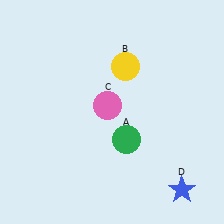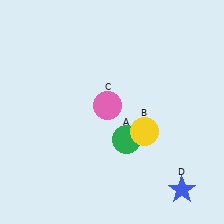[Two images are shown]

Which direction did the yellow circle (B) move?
The yellow circle (B) moved down.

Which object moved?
The yellow circle (B) moved down.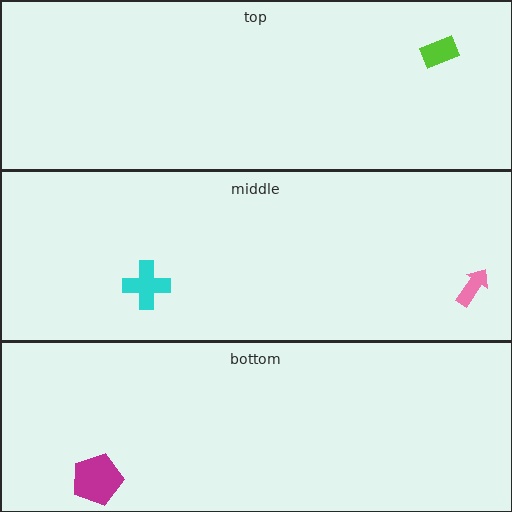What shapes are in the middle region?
The pink arrow, the cyan cross.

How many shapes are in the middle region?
2.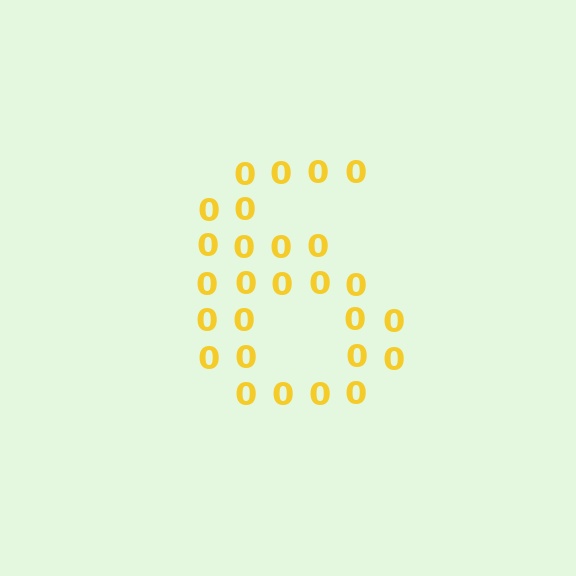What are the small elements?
The small elements are digit 0's.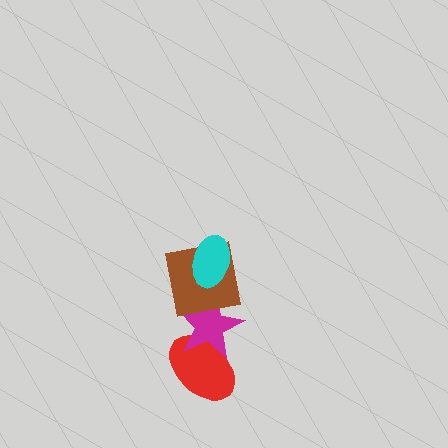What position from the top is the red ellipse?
The red ellipse is 4th from the top.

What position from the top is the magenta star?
The magenta star is 3rd from the top.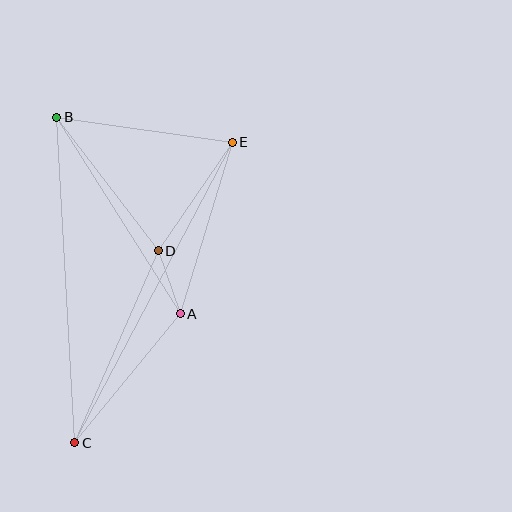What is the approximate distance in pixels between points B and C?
The distance between B and C is approximately 326 pixels.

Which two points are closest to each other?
Points A and D are closest to each other.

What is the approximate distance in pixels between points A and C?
The distance between A and C is approximately 167 pixels.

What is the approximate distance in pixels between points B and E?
The distance between B and E is approximately 177 pixels.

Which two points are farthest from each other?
Points C and E are farthest from each other.